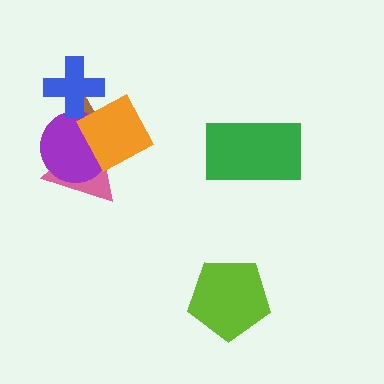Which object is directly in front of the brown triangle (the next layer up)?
The pink triangle is directly in front of the brown triangle.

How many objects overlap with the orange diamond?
4 objects overlap with the orange diamond.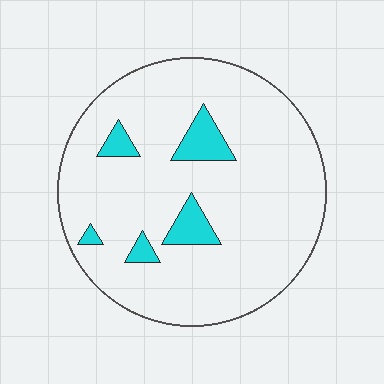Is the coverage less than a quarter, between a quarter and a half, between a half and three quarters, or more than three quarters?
Less than a quarter.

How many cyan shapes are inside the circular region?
5.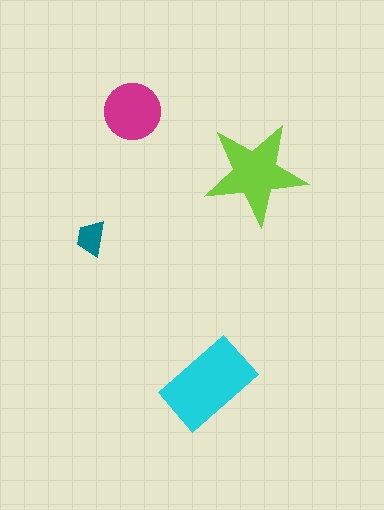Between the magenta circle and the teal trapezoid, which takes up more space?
The magenta circle.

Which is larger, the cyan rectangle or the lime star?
The cyan rectangle.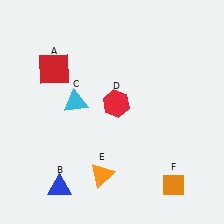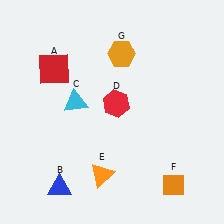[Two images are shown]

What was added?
An orange hexagon (G) was added in Image 2.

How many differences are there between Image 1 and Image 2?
There is 1 difference between the two images.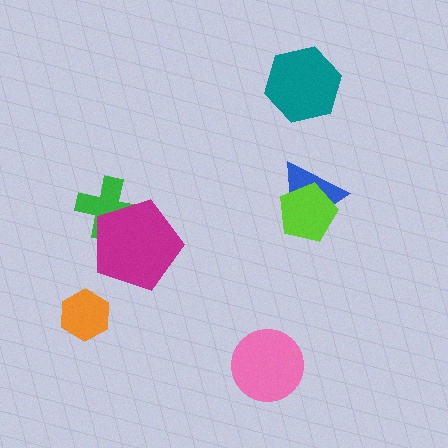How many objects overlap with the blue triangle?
1 object overlaps with the blue triangle.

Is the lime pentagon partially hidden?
No, no other shape covers it.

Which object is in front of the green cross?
The magenta pentagon is in front of the green cross.